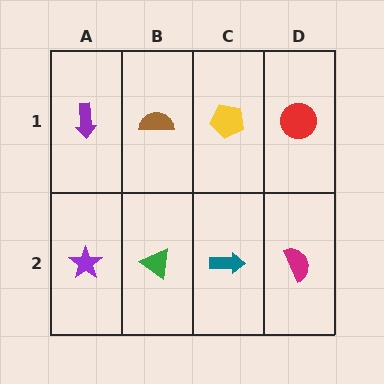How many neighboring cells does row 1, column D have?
2.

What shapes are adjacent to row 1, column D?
A magenta semicircle (row 2, column D), a yellow pentagon (row 1, column C).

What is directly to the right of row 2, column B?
A teal arrow.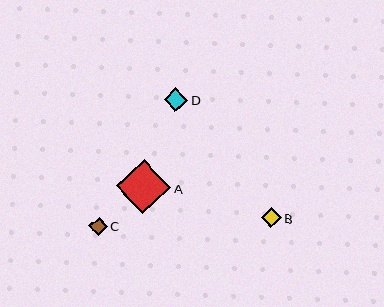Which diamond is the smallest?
Diamond C is the smallest with a size of approximately 19 pixels.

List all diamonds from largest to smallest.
From largest to smallest: A, D, B, C.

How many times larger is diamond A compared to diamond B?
Diamond A is approximately 2.7 times the size of diamond B.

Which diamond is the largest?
Diamond A is the largest with a size of approximately 54 pixels.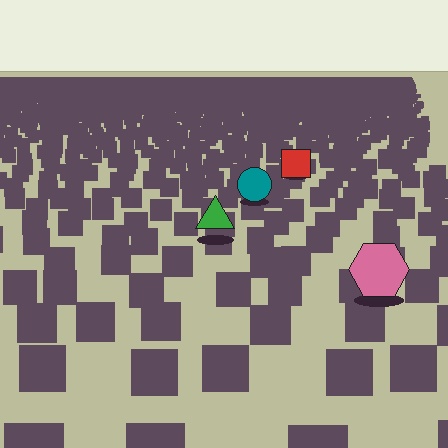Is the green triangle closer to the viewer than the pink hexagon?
No. The pink hexagon is closer — you can tell from the texture gradient: the ground texture is coarser near it.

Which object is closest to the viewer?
The pink hexagon is closest. The texture marks near it are larger and more spread out.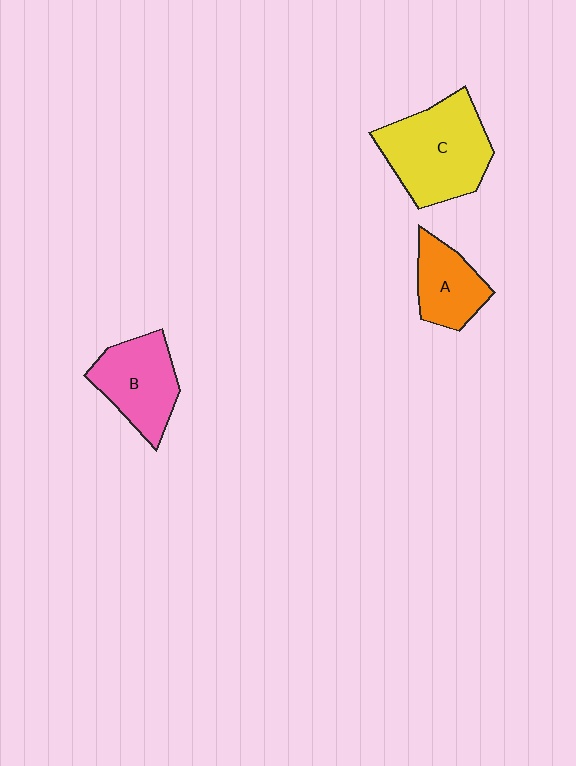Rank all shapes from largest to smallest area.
From largest to smallest: C (yellow), B (pink), A (orange).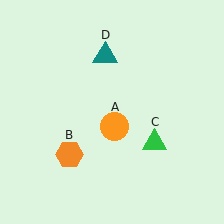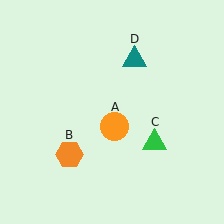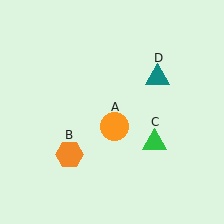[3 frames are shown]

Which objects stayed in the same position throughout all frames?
Orange circle (object A) and orange hexagon (object B) and green triangle (object C) remained stationary.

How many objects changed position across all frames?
1 object changed position: teal triangle (object D).